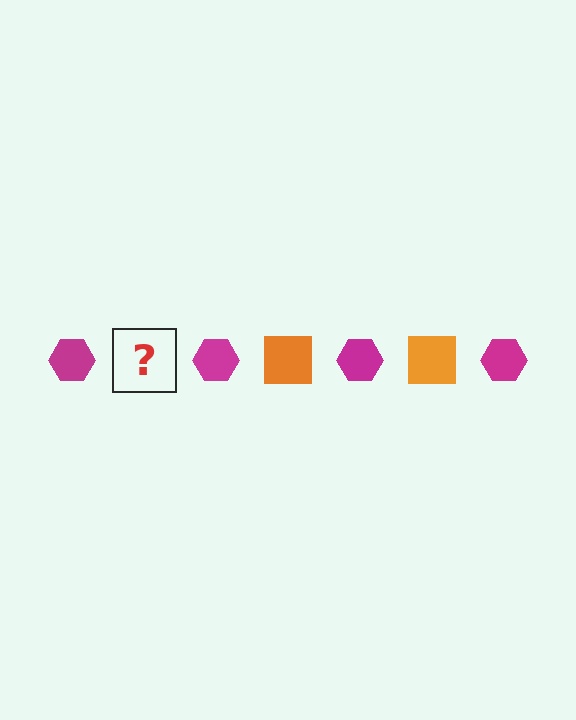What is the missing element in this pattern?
The missing element is an orange square.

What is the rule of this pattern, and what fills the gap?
The rule is that the pattern alternates between magenta hexagon and orange square. The gap should be filled with an orange square.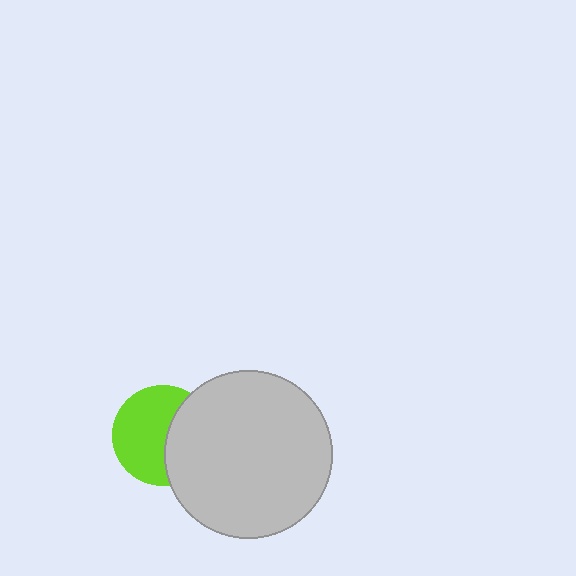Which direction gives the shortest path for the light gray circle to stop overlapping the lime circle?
Moving right gives the shortest separation.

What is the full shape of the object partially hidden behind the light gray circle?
The partially hidden object is a lime circle.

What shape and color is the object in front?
The object in front is a light gray circle.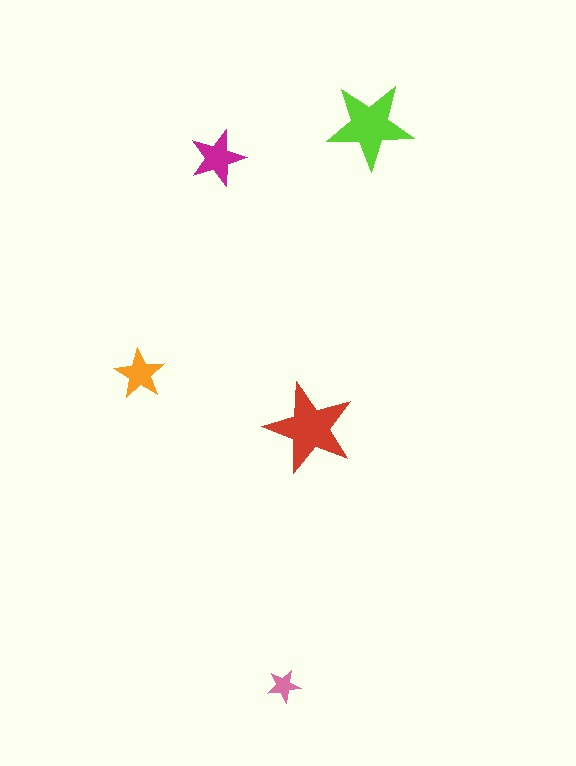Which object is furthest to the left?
The orange star is leftmost.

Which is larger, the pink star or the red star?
The red one.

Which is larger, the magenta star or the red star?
The red one.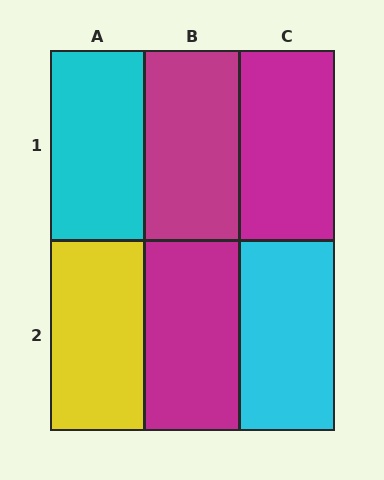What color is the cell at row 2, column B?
Magenta.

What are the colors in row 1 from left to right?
Cyan, magenta, magenta.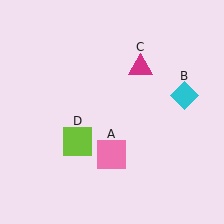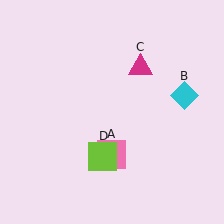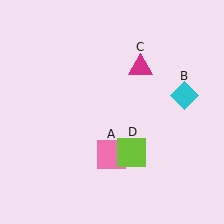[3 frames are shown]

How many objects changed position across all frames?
1 object changed position: lime square (object D).